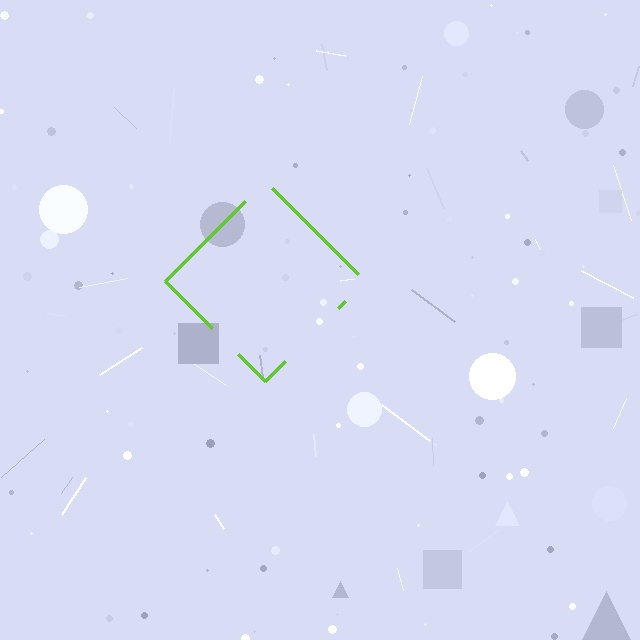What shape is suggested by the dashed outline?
The dashed outline suggests a diamond.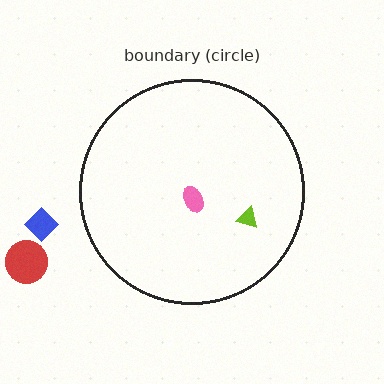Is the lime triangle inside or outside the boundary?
Inside.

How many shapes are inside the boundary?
2 inside, 2 outside.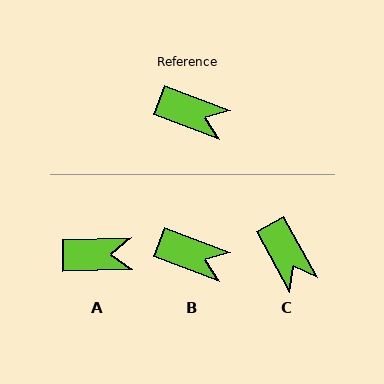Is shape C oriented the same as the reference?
No, it is off by about 41 degrees.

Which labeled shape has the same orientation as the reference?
B.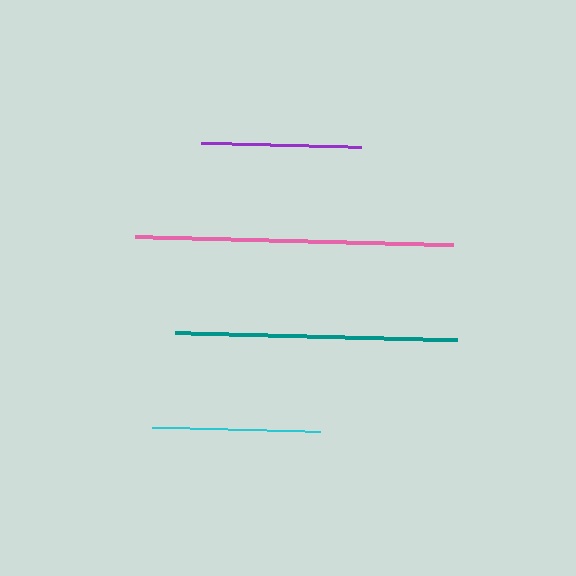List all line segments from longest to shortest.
From longest to shortest: pink, teal, cyan, purple.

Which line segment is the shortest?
The purple line is the shortest at approximately 160 pixels.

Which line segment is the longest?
The pink line is the longest at approximately 317 pixels.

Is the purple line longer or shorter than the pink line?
The pink line is longer than the purple line.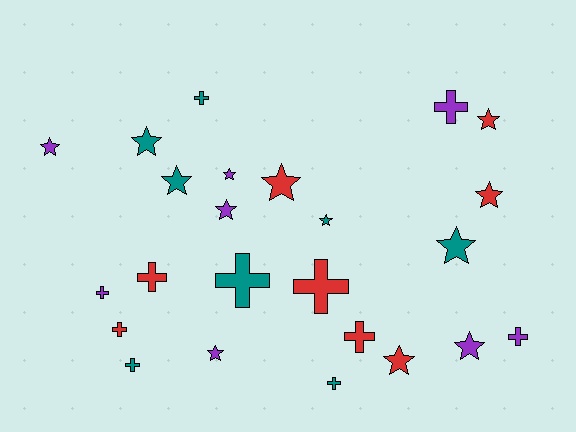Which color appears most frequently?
Teal, with 8 objects.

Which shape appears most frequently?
Star, with 13 objects.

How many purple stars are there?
There are 5 purple stars.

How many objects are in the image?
There are 24 objects.